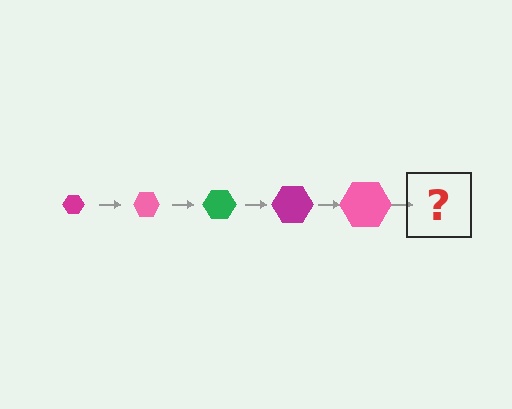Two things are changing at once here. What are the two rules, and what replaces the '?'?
The two rules are that the hexagon grows larger each step and the color cycles through magenta, pink, and green. The '?' should be a green hexagon, larger than the previous one.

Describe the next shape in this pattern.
It should be a green hexagon, larger than the previous one.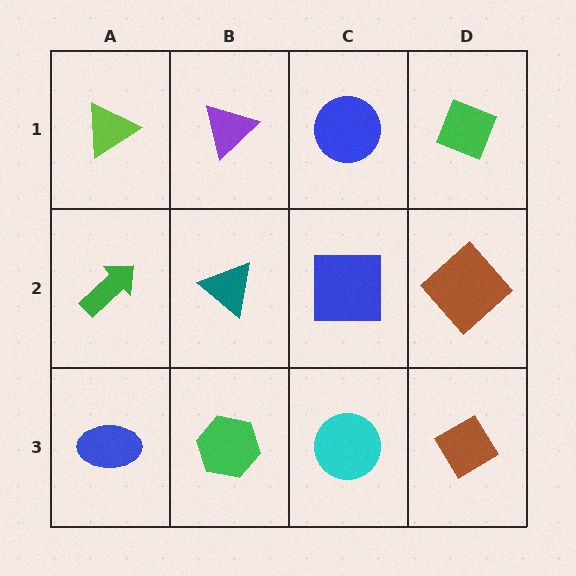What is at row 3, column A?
A blue ellipse.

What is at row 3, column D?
A brown diamond.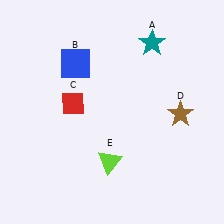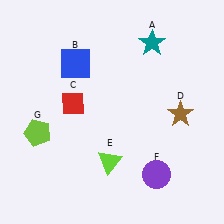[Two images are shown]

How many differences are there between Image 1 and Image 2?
There are 2 differences between the two images.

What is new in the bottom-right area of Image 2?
A purple circle (F) was added in the bottom-right area of Image 2.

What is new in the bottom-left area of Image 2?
A lime pentagon (G) was added in the bottom-left area of Image 2.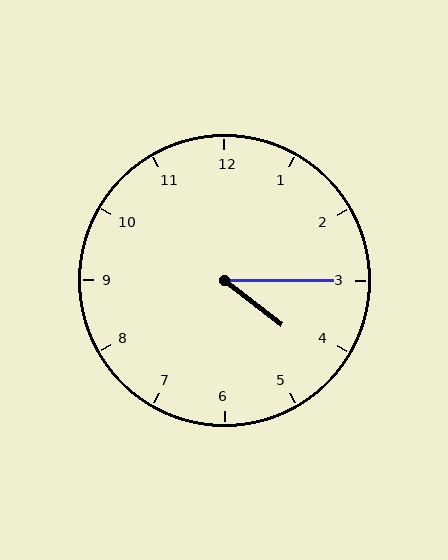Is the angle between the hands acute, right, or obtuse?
It is acute.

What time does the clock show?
4:15.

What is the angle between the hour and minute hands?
Approximately 38 degrees.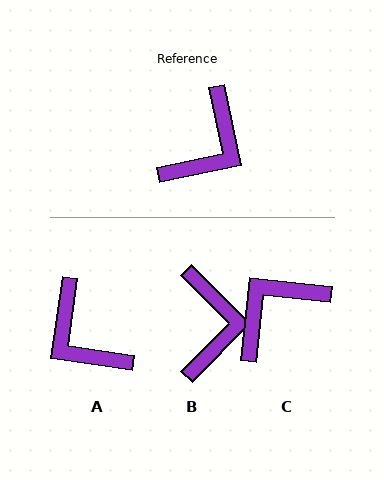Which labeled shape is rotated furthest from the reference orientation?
C, about 162 degrees away.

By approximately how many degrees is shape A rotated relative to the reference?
Approximately 110 degrees clockwise.